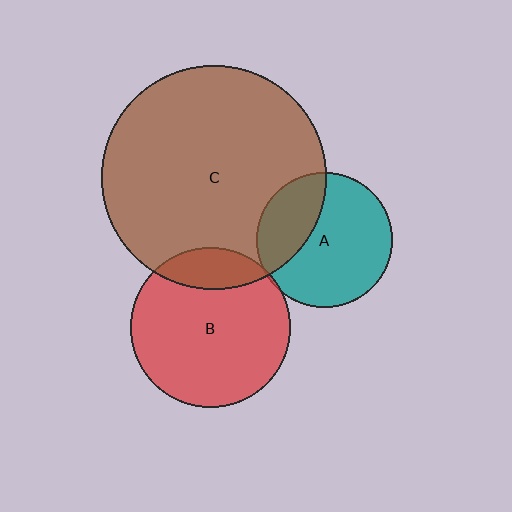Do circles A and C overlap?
Yes.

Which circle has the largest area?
Circle C (brown).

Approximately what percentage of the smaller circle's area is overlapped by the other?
Approximately 30%.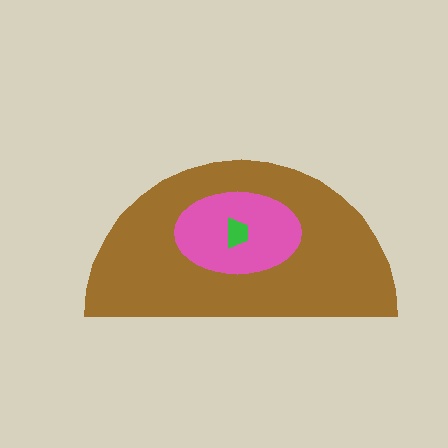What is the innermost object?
The green trapezoid.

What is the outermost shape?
The brown semicircle.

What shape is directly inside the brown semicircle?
The pink ellipse.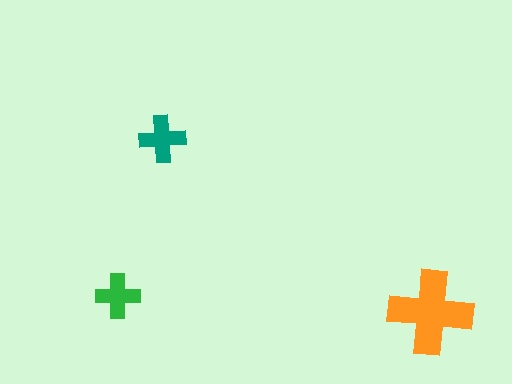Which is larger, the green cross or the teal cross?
The teal one.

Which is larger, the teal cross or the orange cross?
The orange one.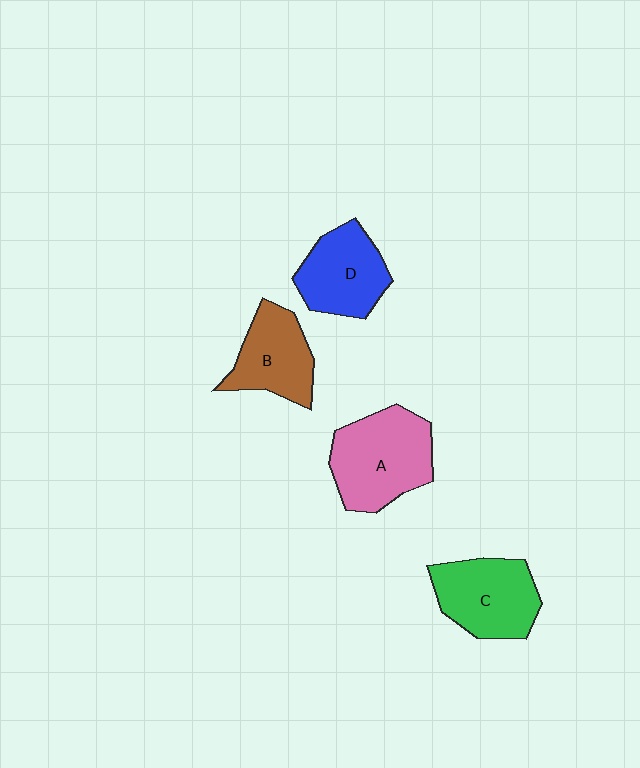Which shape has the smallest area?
Shape B (brown).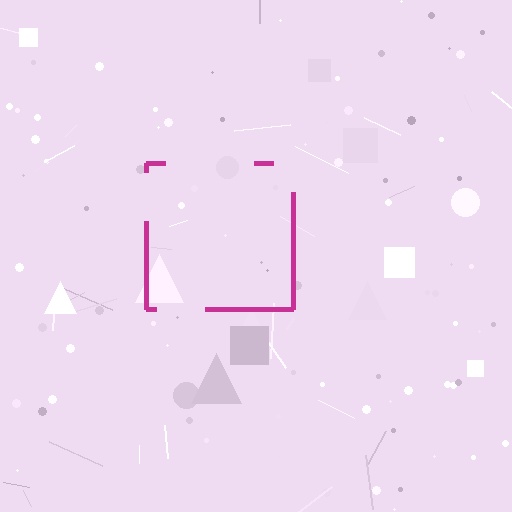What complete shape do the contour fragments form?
The contour fragments form a square.